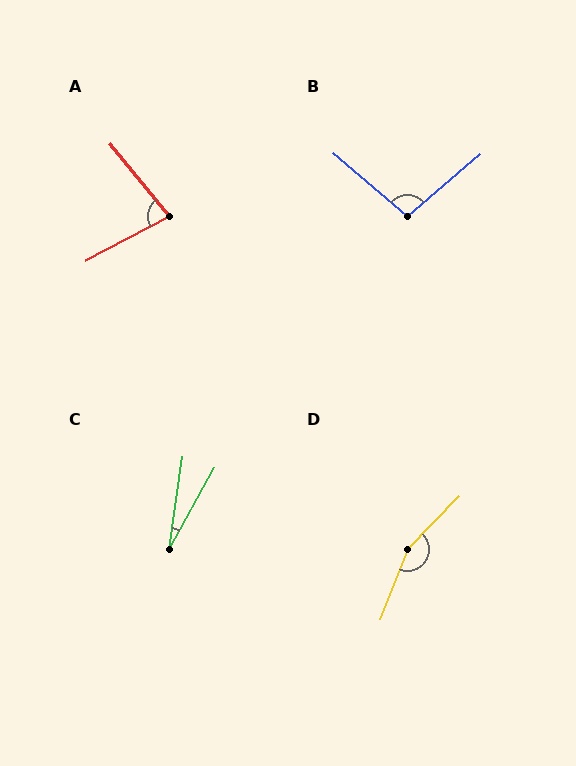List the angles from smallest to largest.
C (20°), A (78°), B (99°), D (157°).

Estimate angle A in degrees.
Approximately 78 degrees.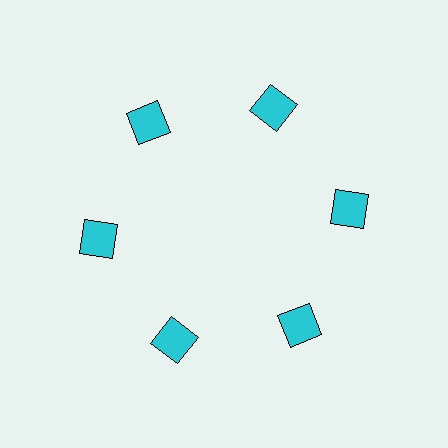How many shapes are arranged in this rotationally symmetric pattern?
There are 6 shapes, arranged in 6 groups of 1.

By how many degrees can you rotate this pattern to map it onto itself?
The pattern maps onto itself every 60 degrees of rotation.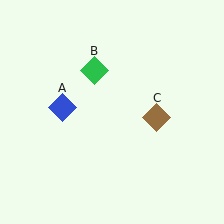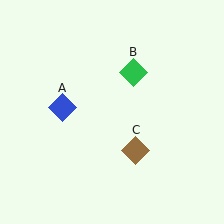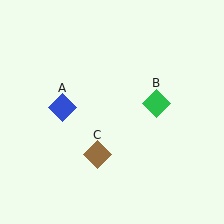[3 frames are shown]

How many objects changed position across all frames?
2 objects changed position: green diamond (object B), brown diamond (object C).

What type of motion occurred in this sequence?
The green diamond (object B), brown diamond (object C) rotated clockwise around the center of the scene.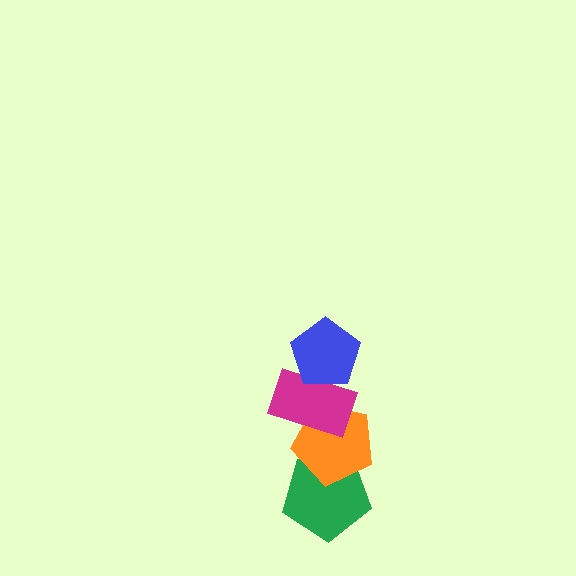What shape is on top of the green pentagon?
The orange pentagon is on top of the green pentagon.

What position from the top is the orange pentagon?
The orange pentagon is 3rd from the top.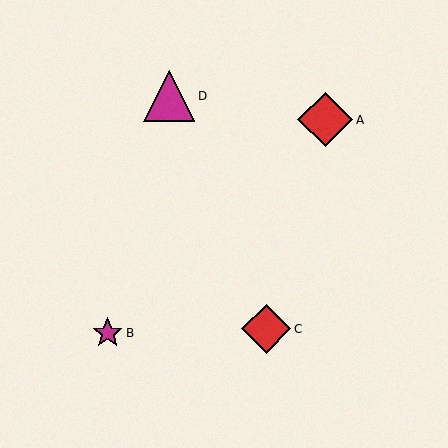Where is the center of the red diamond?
The center of the red diamond is at (266, 329).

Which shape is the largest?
The red diamond (labeled A) is the largest.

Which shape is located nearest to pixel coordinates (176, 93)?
The magenta triangle (labeled D) at (169, 96) is nearest to that location.